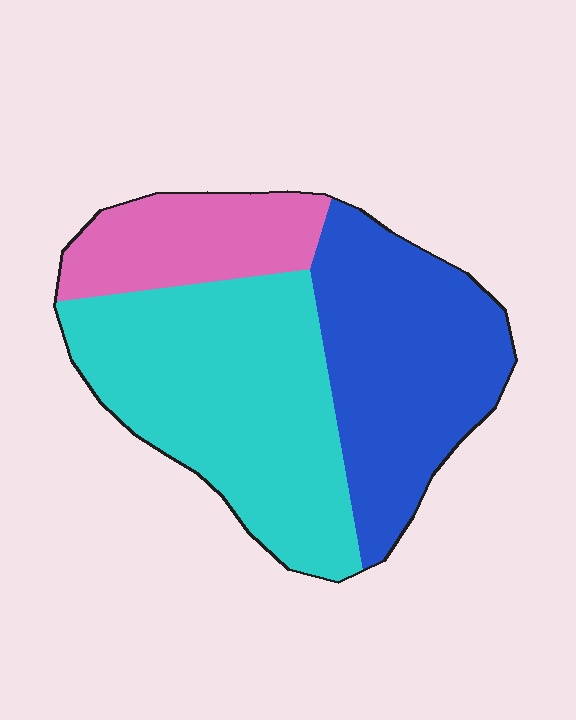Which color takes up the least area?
Pink, at roughly 20%.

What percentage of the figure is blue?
Blue covers 36% of the figure.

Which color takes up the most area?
Cyan, at roughly 45%.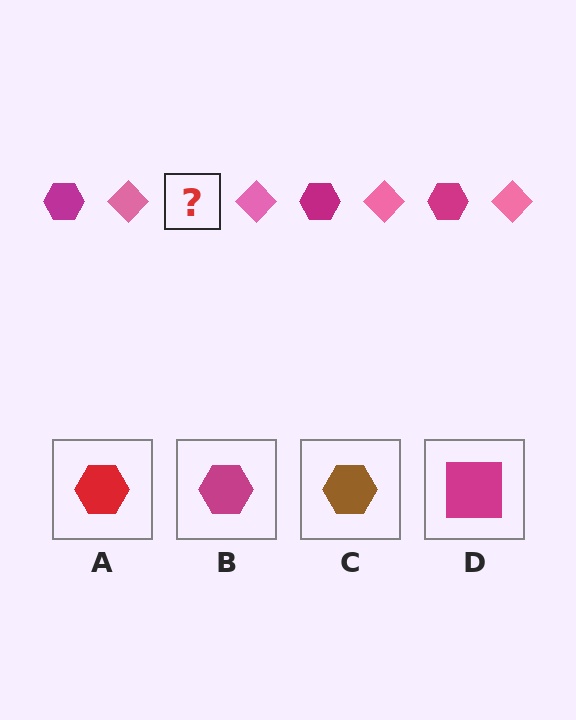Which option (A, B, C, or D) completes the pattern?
B.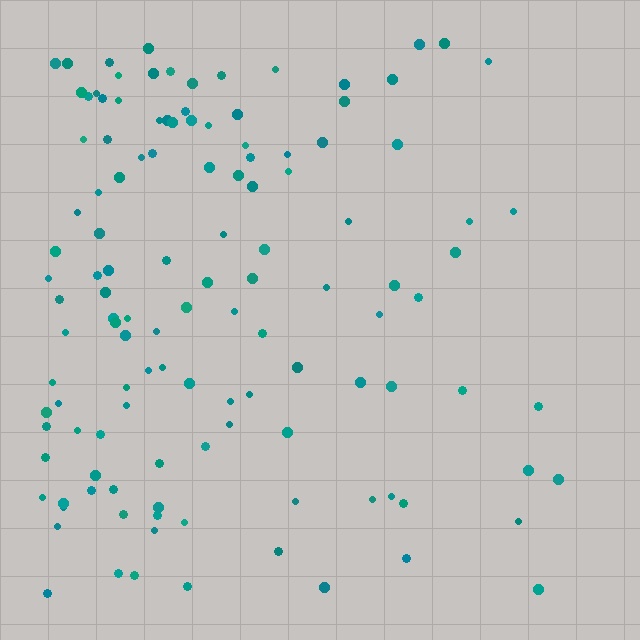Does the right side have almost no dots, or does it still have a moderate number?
Still a moderate number, just noticeably fewer than the left.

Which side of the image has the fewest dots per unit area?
The right.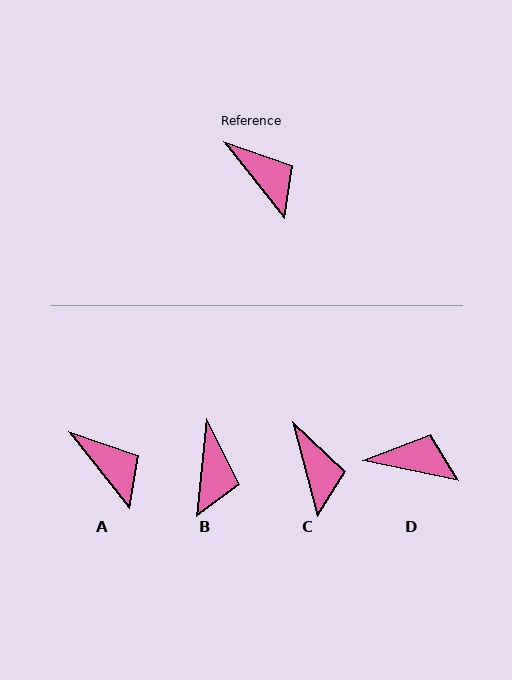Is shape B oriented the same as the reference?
No, it is off by about 44 degrees.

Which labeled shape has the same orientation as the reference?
A.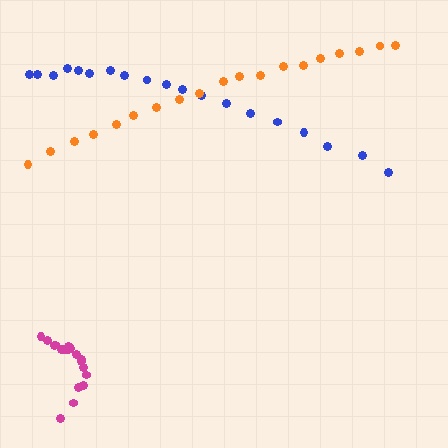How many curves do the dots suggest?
There are 3 distinct paths.